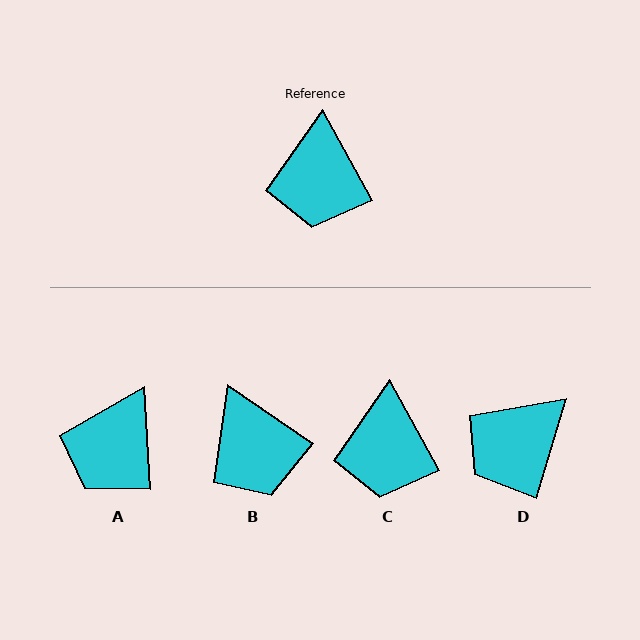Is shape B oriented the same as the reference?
No, it is off by about 27 degrees.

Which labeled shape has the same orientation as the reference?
C.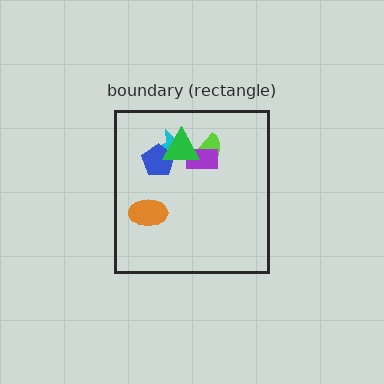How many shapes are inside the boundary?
6 inside, 0 outside.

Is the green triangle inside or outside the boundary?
Inside.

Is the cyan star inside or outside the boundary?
Inside.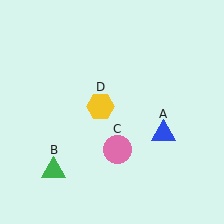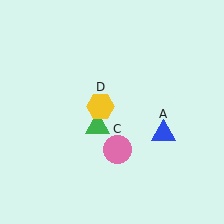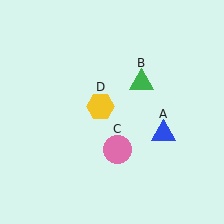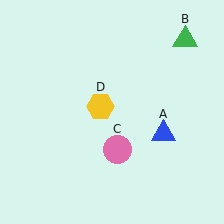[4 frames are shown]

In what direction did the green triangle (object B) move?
The green triangle (object B) moved up and to the right.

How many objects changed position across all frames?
1 object changed position: green triangle (object B).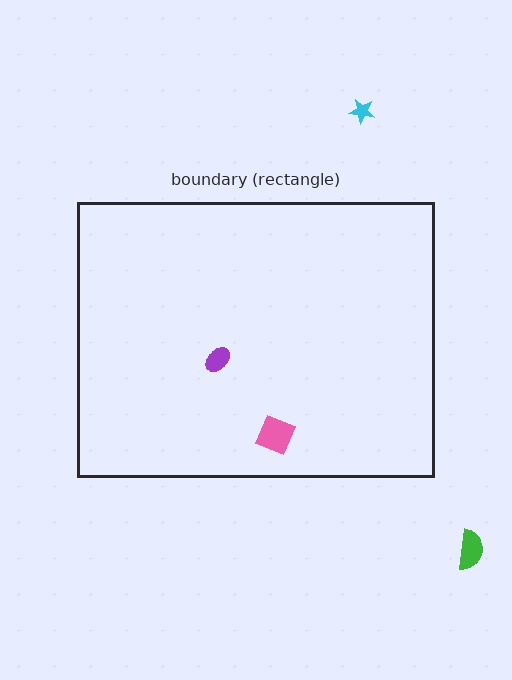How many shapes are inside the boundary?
2 inside, 2 outside.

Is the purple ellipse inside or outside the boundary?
Inside.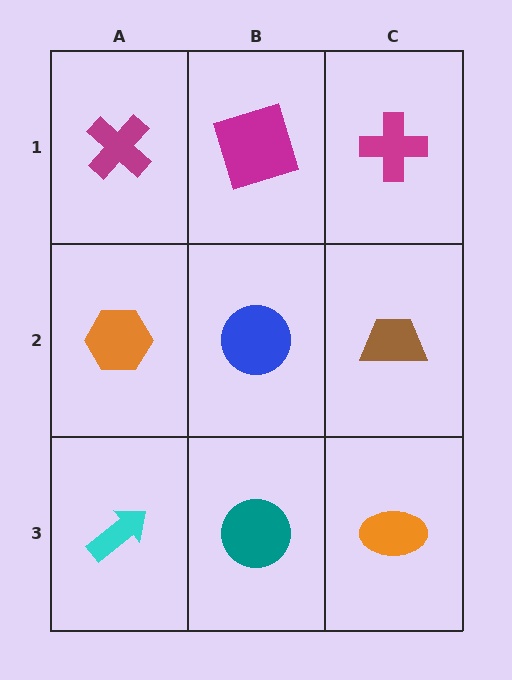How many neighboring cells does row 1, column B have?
3.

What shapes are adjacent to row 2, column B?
A magenta square (row 1, column B), a teal circle (row 3, column B), an orange hexagon (row 2, column A), a brown trapezoid (row 2, column C).